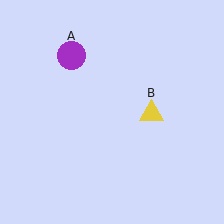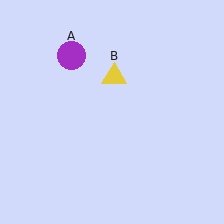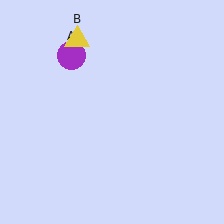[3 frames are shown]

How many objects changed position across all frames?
1 object changed position: yellow triangle (object B).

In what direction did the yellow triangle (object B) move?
The yellow triangle (object B) moved up and to the left.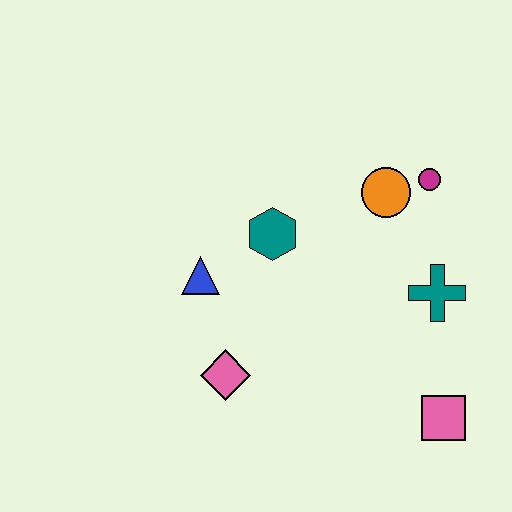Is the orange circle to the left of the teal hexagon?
No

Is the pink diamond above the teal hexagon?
No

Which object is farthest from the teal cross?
The blue triangle is farthest from the teal cross.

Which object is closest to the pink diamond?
The blue triangle is closest to the pink diamond.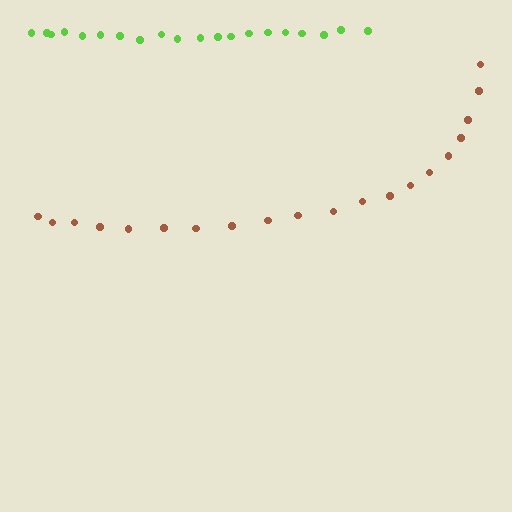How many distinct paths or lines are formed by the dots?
There are 2 distinct paths.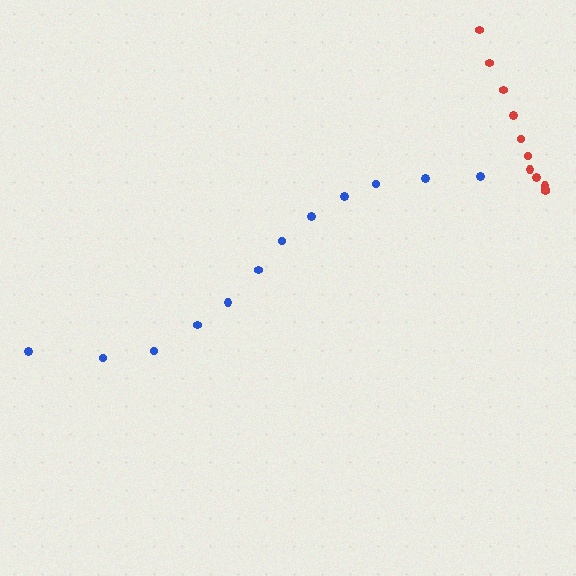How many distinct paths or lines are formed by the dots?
There are 2 distinct paths.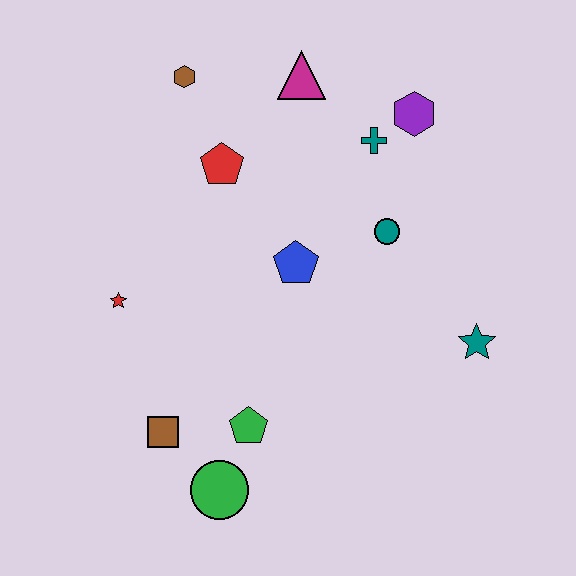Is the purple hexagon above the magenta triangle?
No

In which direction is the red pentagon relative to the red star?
The red pentagon is above the red star.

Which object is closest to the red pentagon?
The brown hexagon is closest to the red pentagon.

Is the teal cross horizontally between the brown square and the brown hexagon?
No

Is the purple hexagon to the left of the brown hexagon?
No